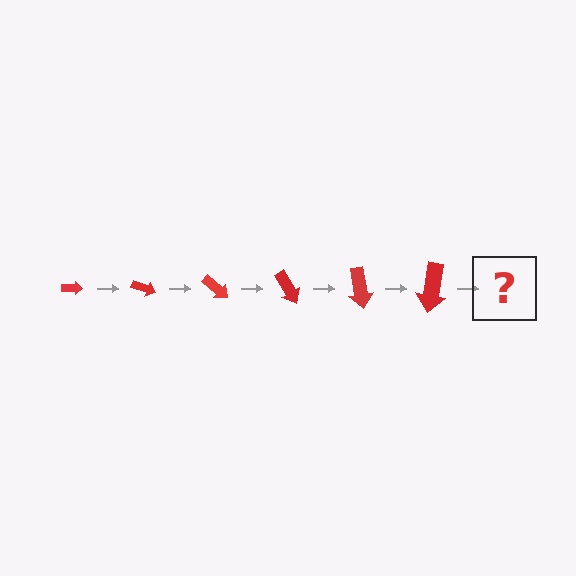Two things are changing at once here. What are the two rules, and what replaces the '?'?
The two rules are that the arrow grows larger each step and it rotates 20 degrees each step. The '?' should be an arrow, larger than the previous one and rotated 120 degrees from the start.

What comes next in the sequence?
The next element should be an arrow, larger than the previous one and rotated 120 degrees from the start.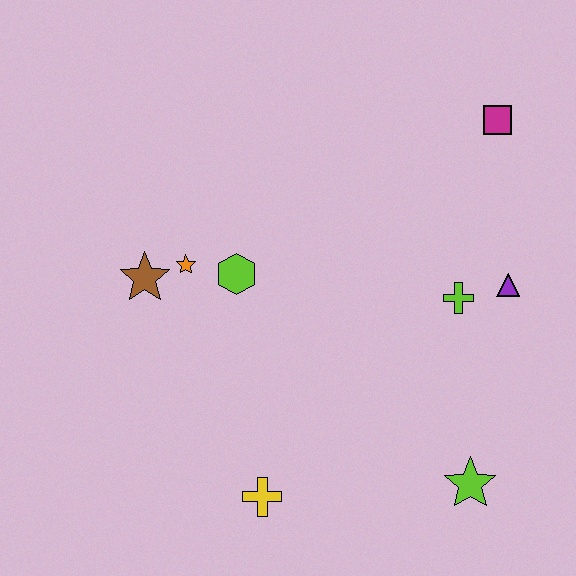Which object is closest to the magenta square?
The purple triangle is closest to the magenta square.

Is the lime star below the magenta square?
Yes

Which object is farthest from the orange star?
The lime star is farthest from the orange star.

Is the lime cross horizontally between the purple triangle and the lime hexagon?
Yes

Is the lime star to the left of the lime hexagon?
No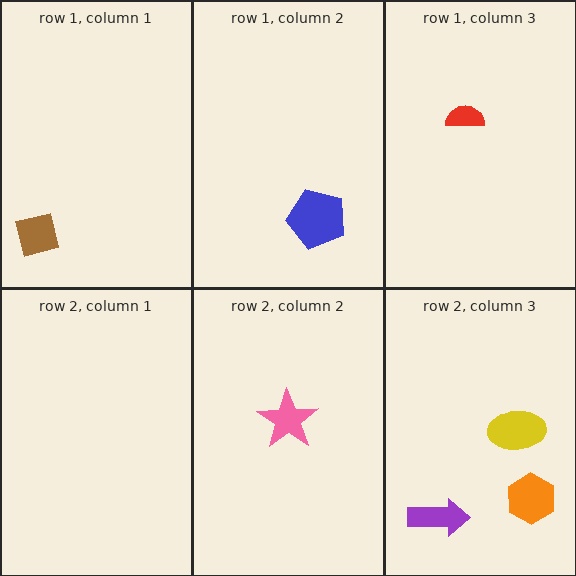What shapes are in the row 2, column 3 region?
The purple arrow, the orange hexagon, the yellow ellipse.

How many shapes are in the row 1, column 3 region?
1.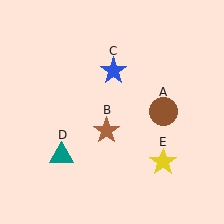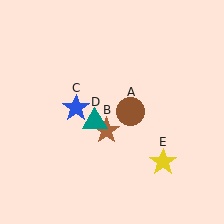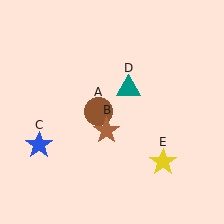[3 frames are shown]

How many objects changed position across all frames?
3 objects changed position: brown circle (object A), blue star (object C), teal triangle (object D).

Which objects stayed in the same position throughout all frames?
Brown star (object B) and yellow star (object E) remained stationary.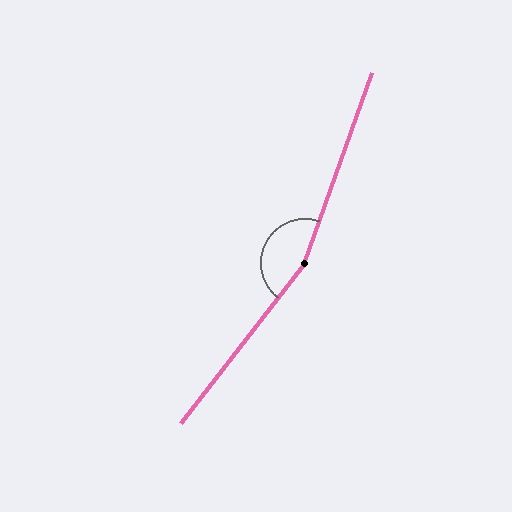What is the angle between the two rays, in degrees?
Approximately 162 degrees.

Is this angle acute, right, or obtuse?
It is obtuse.